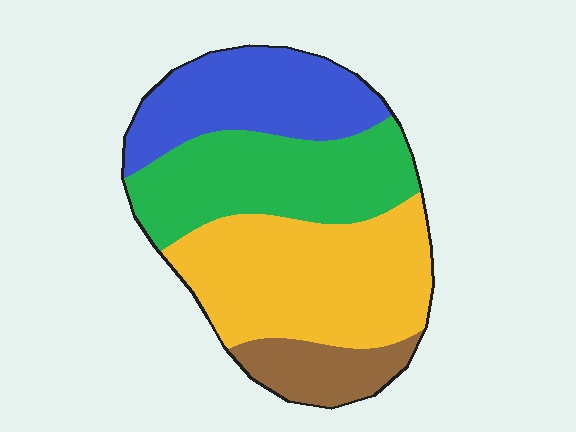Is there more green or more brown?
Green.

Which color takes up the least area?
Brown, at roughly 10%.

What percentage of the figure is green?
Green covers roughly 30% of the figure.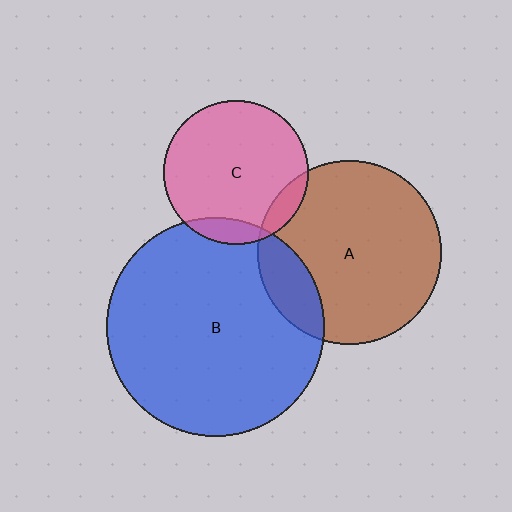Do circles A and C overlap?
Yes.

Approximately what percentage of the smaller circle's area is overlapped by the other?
Approximately 10%.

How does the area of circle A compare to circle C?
Approximately 1.6 times.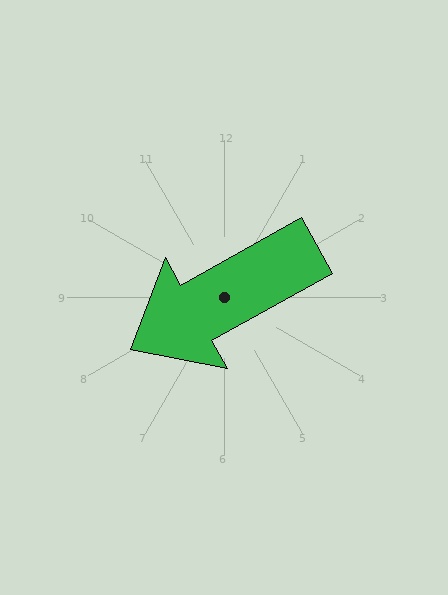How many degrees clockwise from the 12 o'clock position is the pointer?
Approximately 241 degrees.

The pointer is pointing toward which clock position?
Roughly 8 o'clock.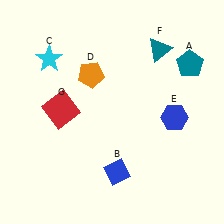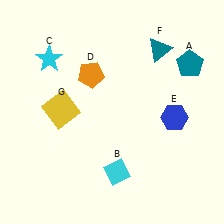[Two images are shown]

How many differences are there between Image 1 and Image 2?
There are 2 differences between the two images.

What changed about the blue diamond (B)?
In Image 1, B is blue. In Image 2, it changed to cyan.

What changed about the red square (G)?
In Image 1, G is red. In Image 2, it changed to yellow.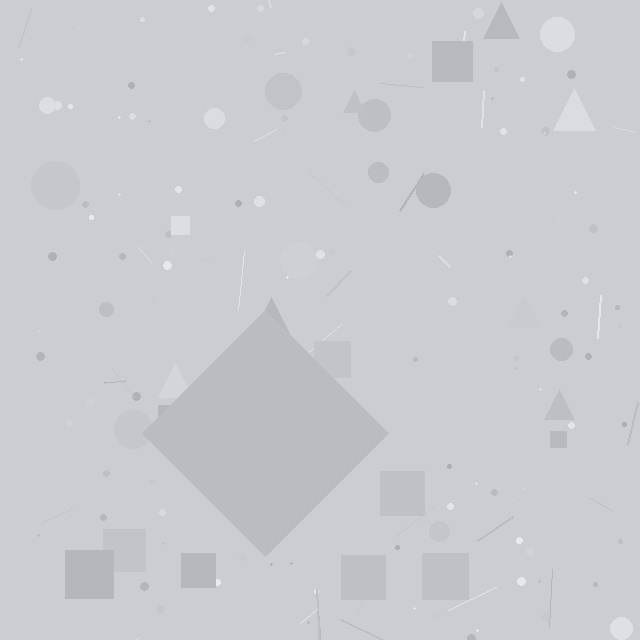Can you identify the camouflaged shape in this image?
The camouflaged shape is a diamond.